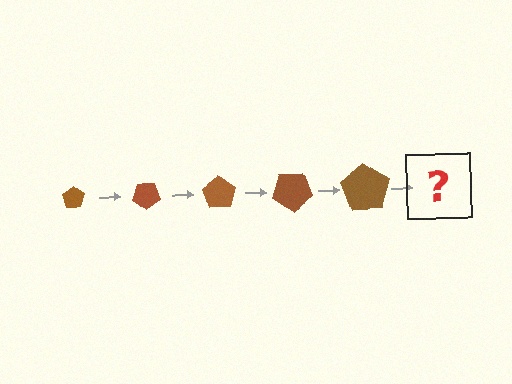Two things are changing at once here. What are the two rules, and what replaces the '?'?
The two rules are that the pentagon grows larger each step and it rotates 35 degrees each step. The '?' should be a pentagon, larger than the previous one and rotated 175 degrees from the start.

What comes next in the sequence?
The next element should be a pentagon, larger than the previous one and rotated 175 degrees from the start.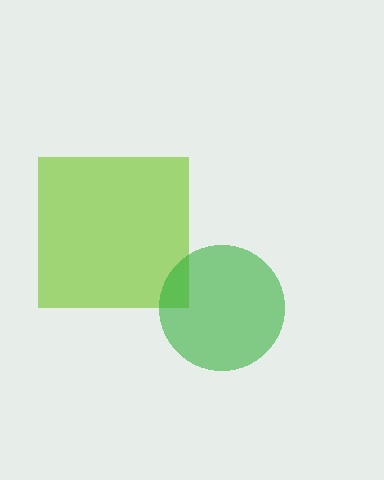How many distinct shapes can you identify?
There are 2 distinct shapes: a lime square, a green circle.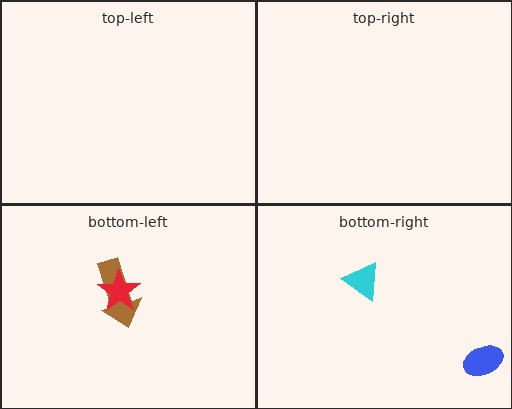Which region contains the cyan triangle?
The bottom-right region.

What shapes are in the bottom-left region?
The brown arrow, the red star.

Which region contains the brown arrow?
The bottom-left region.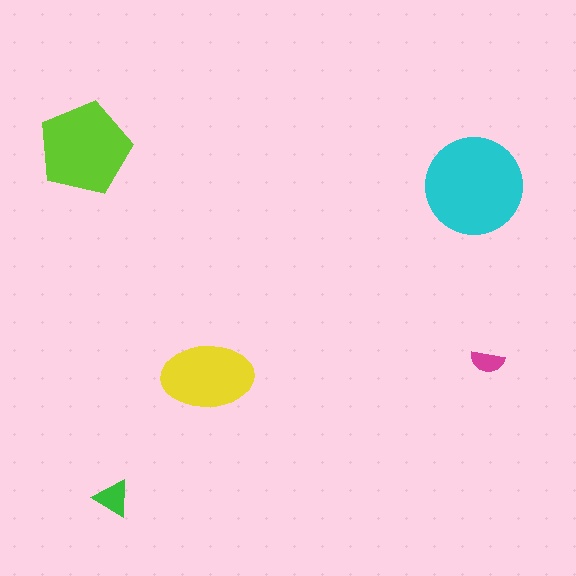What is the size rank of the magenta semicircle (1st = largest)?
5th.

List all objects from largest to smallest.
The cyan circle, the lime pentagon, the yellow ellipse, the green triangle, the magenta semicircle.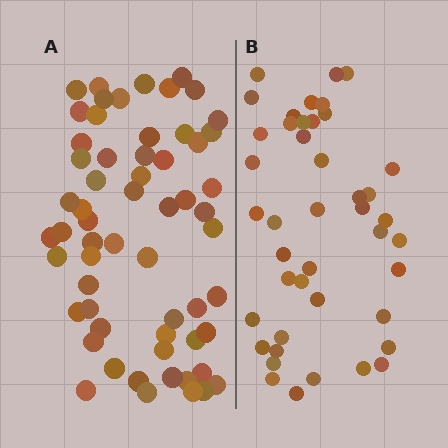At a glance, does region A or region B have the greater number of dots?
Region A (the left region) has more dots.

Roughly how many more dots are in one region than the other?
Region A has approximately 15 more dots than region B.